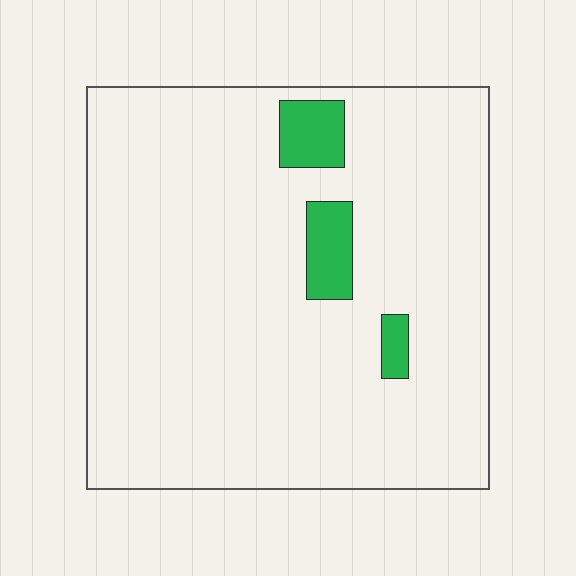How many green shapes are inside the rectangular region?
3.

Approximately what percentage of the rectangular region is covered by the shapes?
Approximately 5%.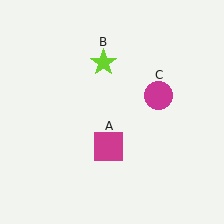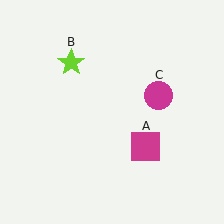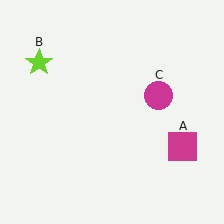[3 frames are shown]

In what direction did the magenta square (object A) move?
The magenta square (object A) moved right.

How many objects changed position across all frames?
2 objects changed position: magenta square (object A), lime star (object B).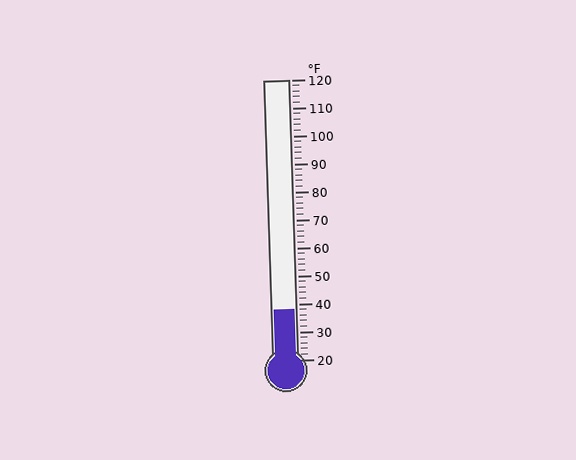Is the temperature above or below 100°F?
The temperature is below 100°F.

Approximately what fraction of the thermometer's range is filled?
The thermometer is filled to approximately 20% of its range.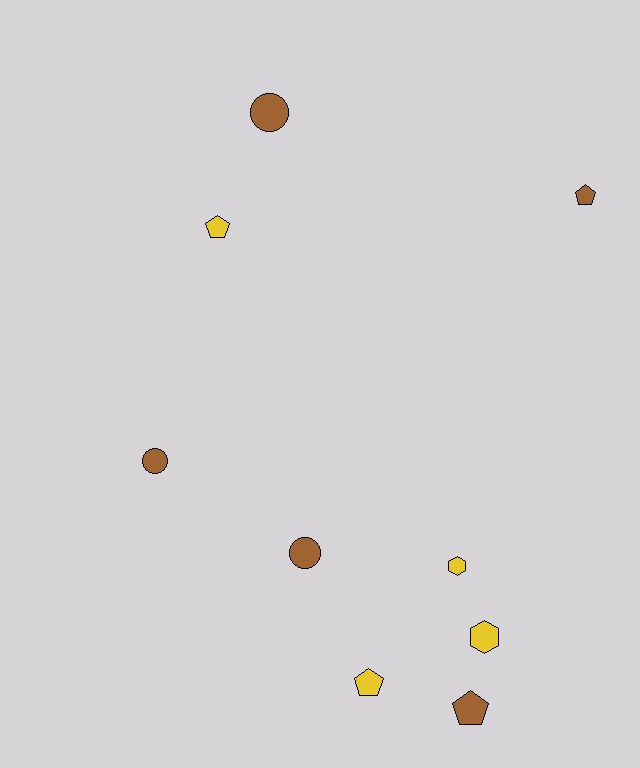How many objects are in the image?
There are 9 objects.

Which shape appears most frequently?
Pentagon, with 4 objects.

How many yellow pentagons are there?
There are 2 yellow pentagons.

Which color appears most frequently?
Brown, with 5 objects.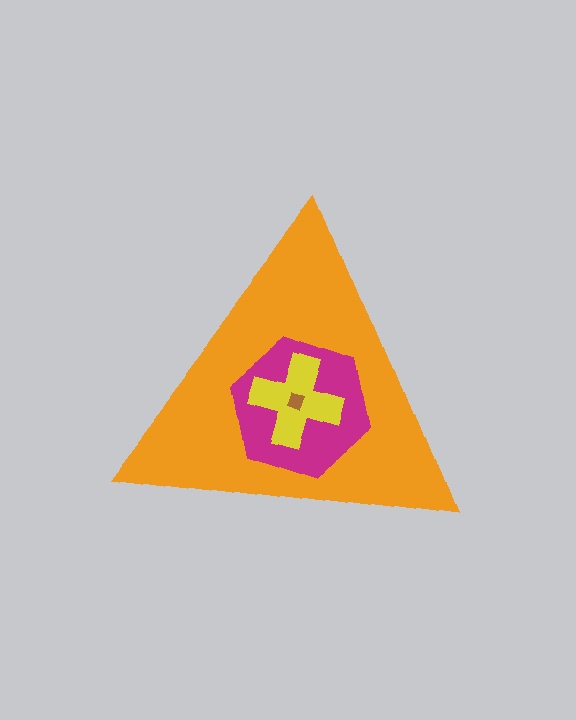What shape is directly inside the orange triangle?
The magenta hexagon.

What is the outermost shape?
The orange triangle.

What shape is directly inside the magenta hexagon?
The yellow cross.